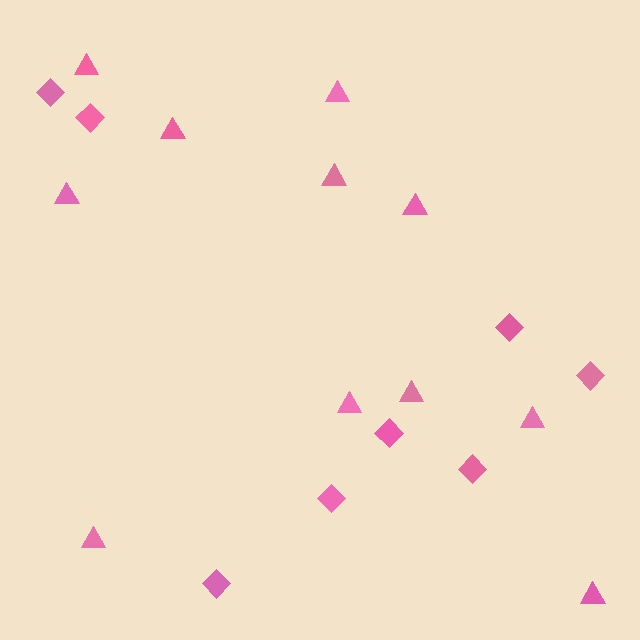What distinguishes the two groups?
There are 2 groups: one group of triangles (11) and one group of diamonds (8).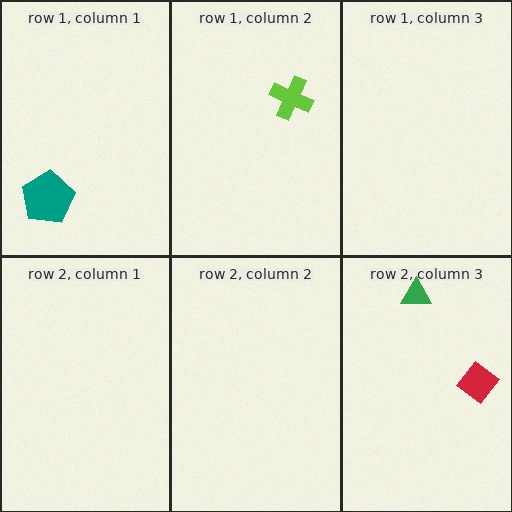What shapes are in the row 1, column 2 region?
The lime cross.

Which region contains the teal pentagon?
The row 1, column 1 region.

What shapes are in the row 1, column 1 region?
The teal pentagon.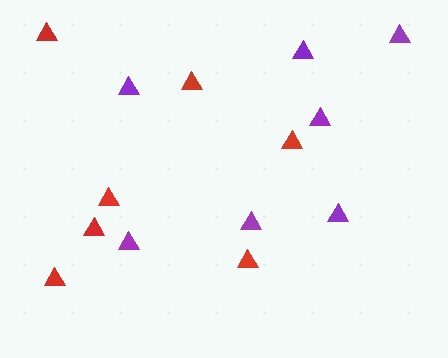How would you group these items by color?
There are 2 groups: one group of red triangles (7) and one group of purple triangles (7).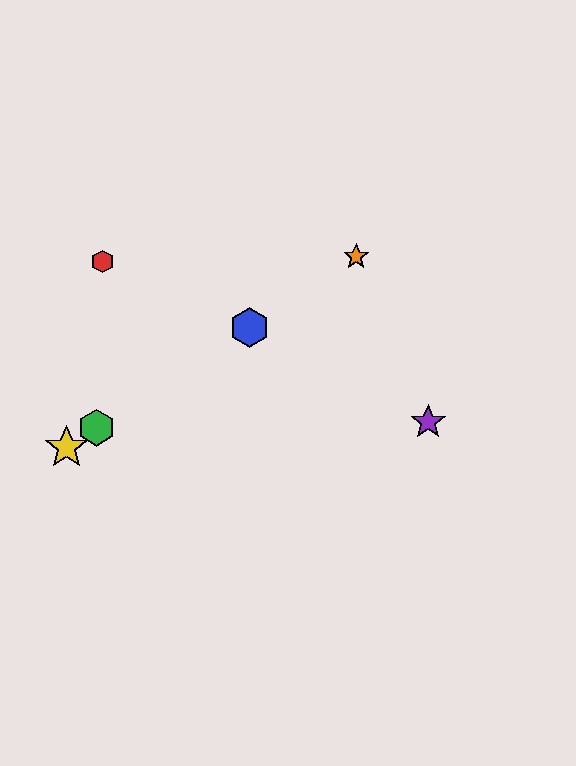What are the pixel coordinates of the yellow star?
The yellow star is at (67, 448).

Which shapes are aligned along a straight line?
The blue hexagon, the green hexagon, the yellow star, the orange star are aligned along a straight line.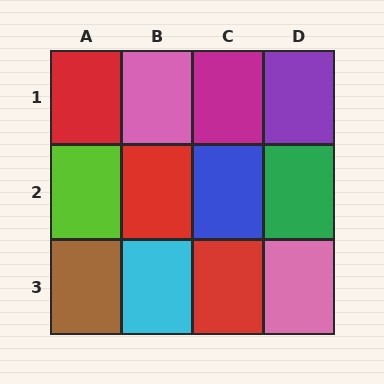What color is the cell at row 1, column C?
Magenta.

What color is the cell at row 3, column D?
Pink.